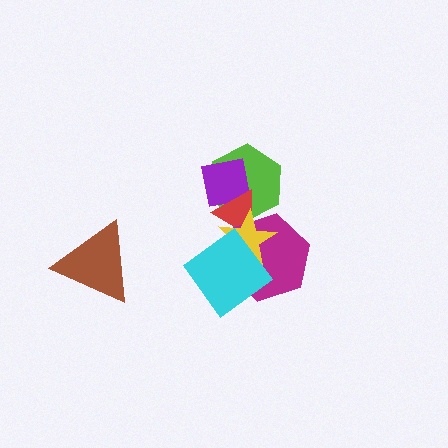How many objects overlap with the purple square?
2 objects overlap with the purple square.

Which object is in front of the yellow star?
The cyan diamond is in front of the yellow star.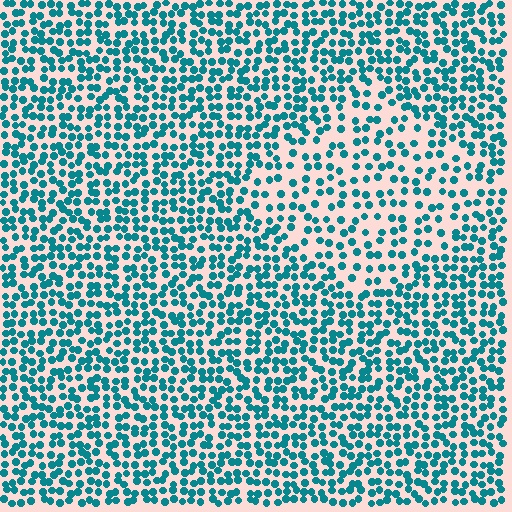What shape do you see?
I see a diamond.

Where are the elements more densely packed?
The elements are more densely packed outside the diamond boundary.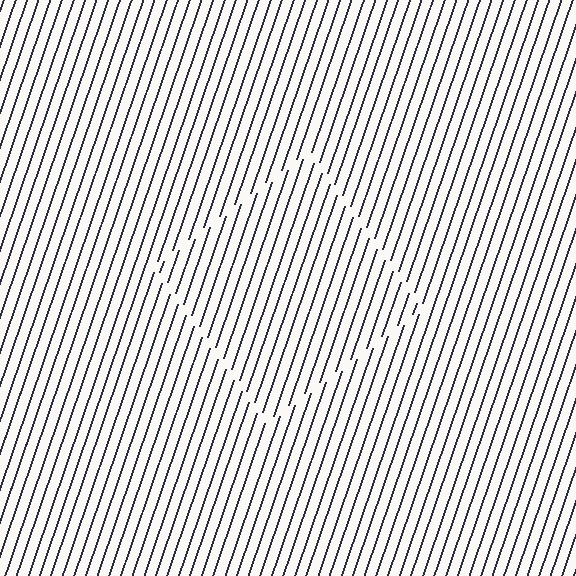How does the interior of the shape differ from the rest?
The interior of the shape contains the same grating, shifted by half a period — the contour is defined by the phase discontinuity where line-ends from the inner and outer gratings abut.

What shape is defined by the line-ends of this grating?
An illusory square. The interior of the shape contains the same grating, shifted by half a period — the contour is defined by the phase discontinuity where line-ends from the inner and outer gratings abut.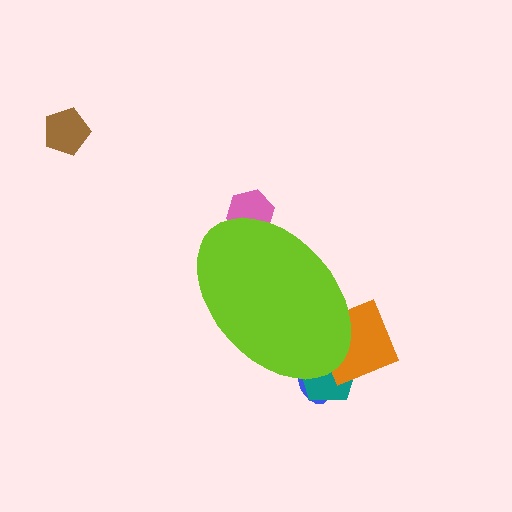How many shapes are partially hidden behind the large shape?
4 shapes are partially hidden.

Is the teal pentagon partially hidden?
Yes, the teal pentagon is partially hidden behind the lime ellipse.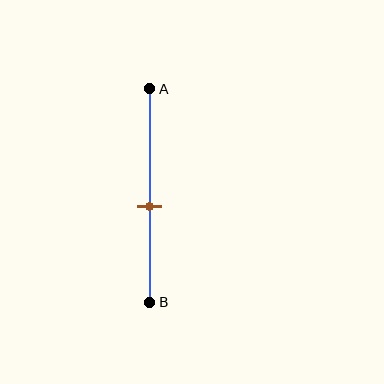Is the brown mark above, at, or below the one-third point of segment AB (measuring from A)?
The brown mark is below the one-third point of segment AB.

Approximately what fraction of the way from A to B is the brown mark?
The brown mark is approximately 55% of the way from A to B.